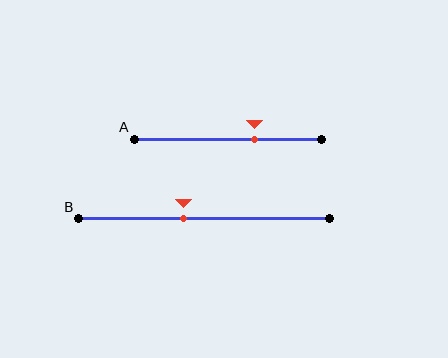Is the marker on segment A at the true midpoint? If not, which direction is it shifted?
No, the marker on segment A is shifted to the right by about 14% of the segment length.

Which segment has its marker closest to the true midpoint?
Segment B has its marker closest to the true midpoint.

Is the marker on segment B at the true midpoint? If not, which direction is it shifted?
No, the marker on segment B is shifted to the left by about 8% of the segment length.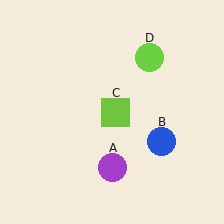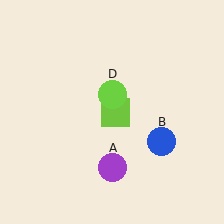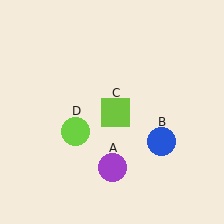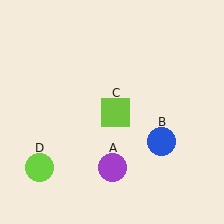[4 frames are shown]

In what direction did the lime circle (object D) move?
The lime circle (object D) moved down and to the left.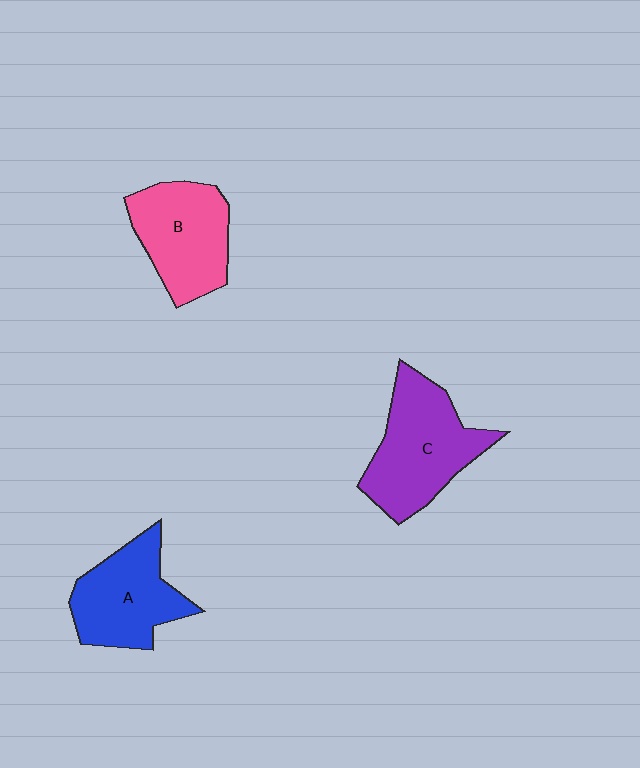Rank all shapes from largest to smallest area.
From largest to smallest: C (purple), B (pink), A (blue).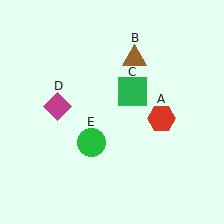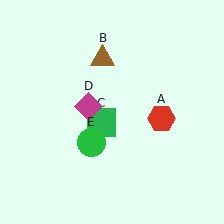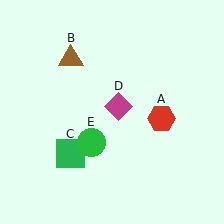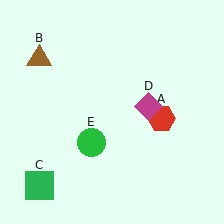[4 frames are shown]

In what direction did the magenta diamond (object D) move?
The magenta diamond (object D) moved right.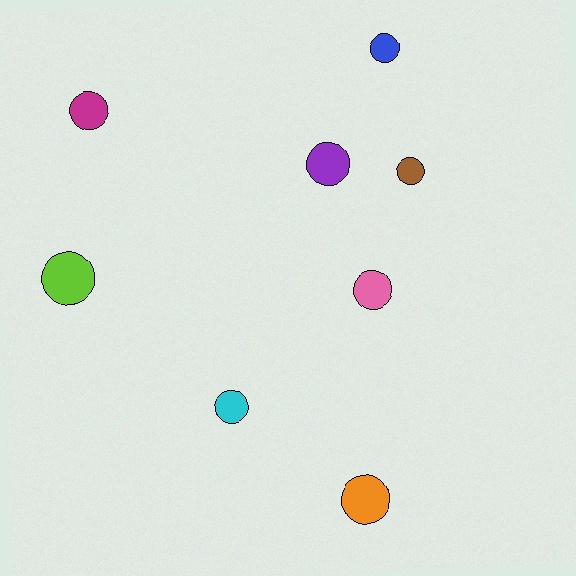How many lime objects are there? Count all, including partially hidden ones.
There is 1 lime object.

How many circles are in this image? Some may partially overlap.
There are 8 circles.